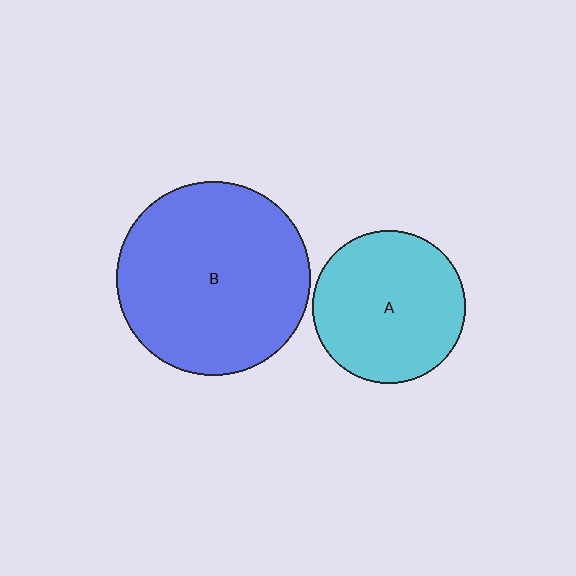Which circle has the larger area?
Circle B (blue).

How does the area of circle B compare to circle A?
Approximately 1.6 times.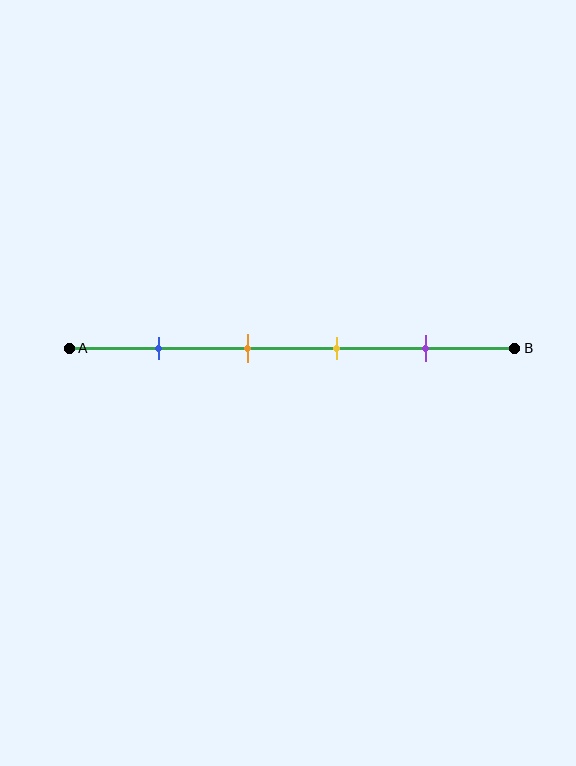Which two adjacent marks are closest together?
The orange and yellow marks are the closest adjacent pair.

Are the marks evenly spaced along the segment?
Yes, the marks are approximately evenly spaced.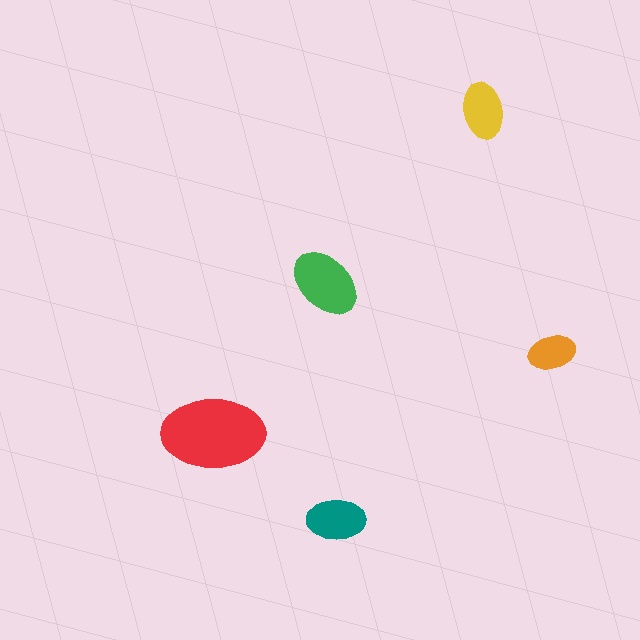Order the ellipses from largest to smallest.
the red one, the green one, the teal one, the yellow one, the orange one.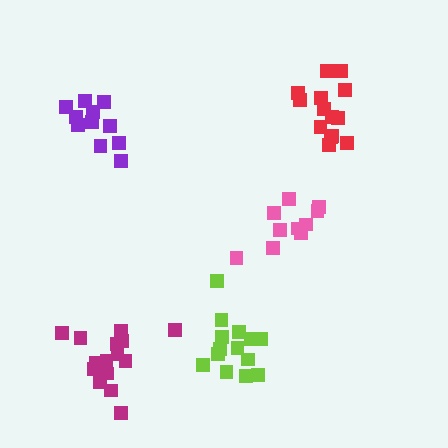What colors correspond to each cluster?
The clusters are colored: magenta, lime, pink, purple, red.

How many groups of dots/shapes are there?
There are 5 groups.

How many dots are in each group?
Group 1: 15 dots, Group 2: 14 dots, Group 3: 11 dots, Group 4: 11 dots, Group 5: 14 dots (65 total).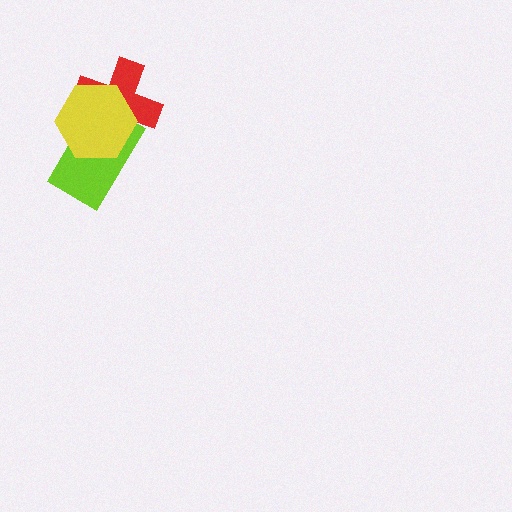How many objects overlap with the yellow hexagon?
2 objects overlap with the yellow hexagon.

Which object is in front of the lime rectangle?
The yellow hexagon is in front of the lime rectangle.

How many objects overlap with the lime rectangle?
2 objects overlap with the lime rectangle.